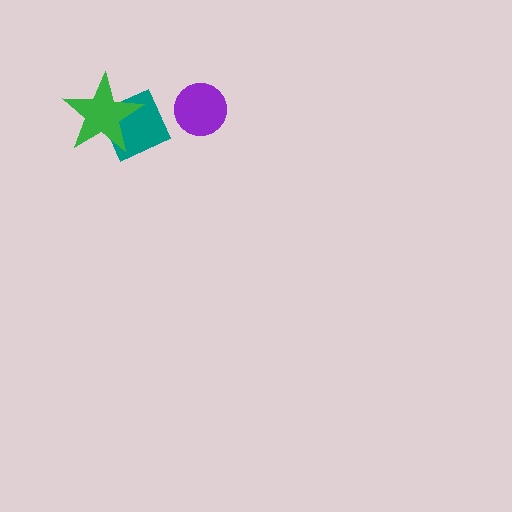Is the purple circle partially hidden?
No, no other shape covers it.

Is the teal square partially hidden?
Yes, it is partially covered by another shape.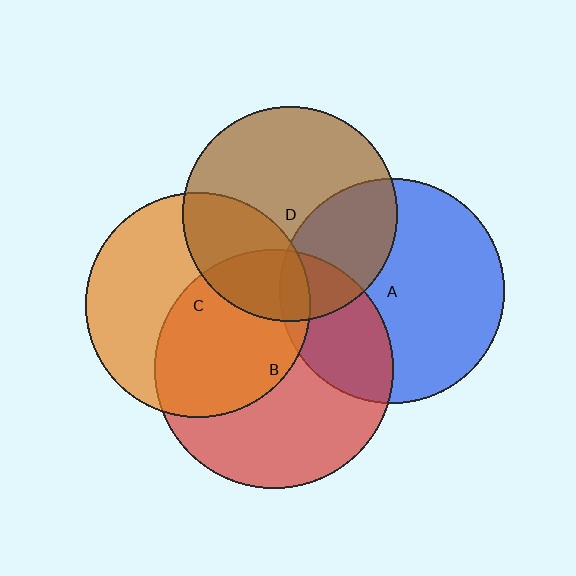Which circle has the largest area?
Circle B (red).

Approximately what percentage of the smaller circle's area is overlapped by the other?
Approximately 50%.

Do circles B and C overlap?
Yes.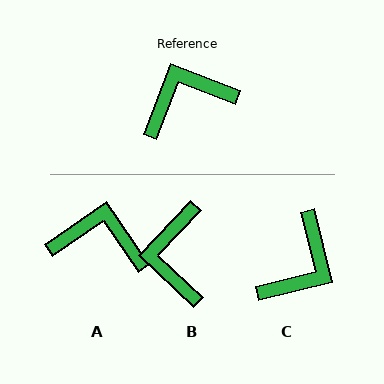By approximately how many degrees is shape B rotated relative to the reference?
Approximately 67 degrees counter-clockwise.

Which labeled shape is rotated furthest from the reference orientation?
C, about 145 degrees away.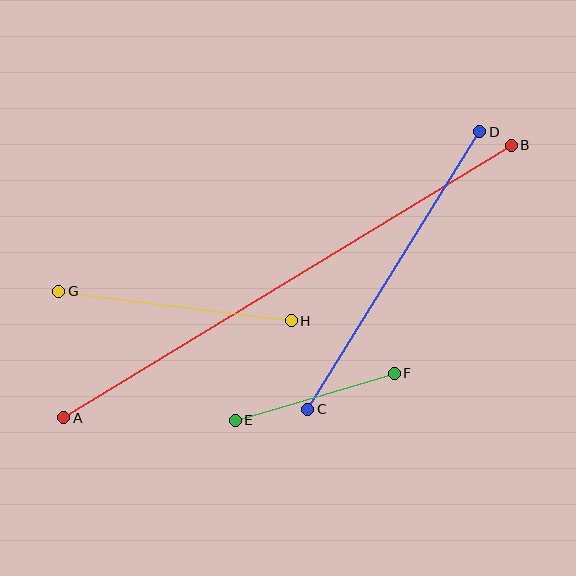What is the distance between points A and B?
The distance is approximately 524 pixels.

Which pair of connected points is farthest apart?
Points A and B are farthest apart.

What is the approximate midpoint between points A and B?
The midpoint is at approximately (287, 282) pixels.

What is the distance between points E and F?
The distance is approximately 166 pixels.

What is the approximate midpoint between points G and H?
The midpoint is at approximately (175, 306) pixels.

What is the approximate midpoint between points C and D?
The midpoint is at approximately (394, 270) pixels.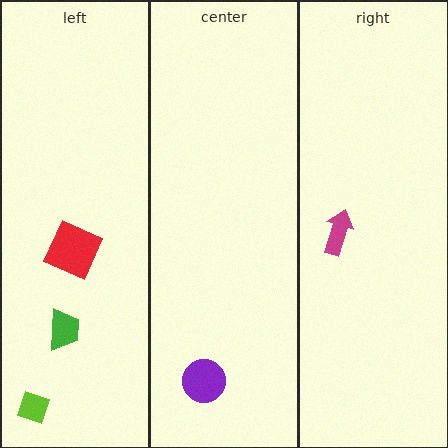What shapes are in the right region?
The magenta arrow.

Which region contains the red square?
The left region.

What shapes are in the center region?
The purple circle.